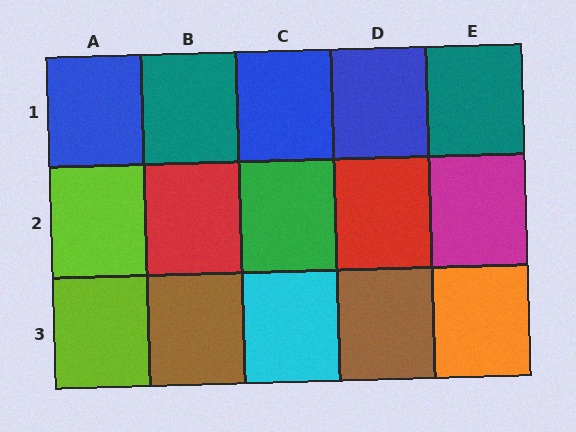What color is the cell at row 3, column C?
Cyan.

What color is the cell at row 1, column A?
Blue.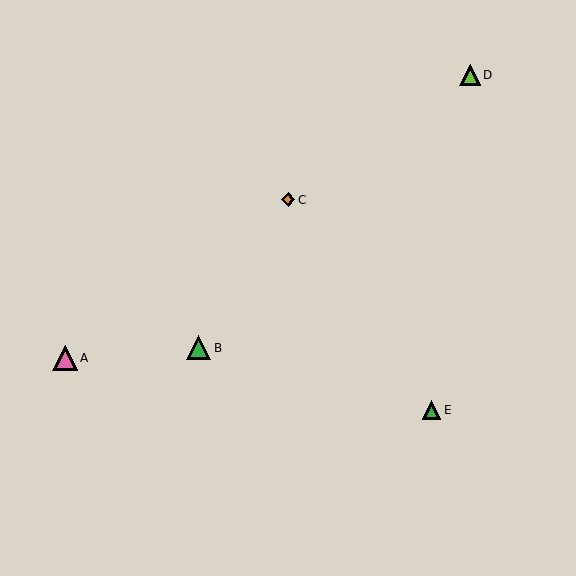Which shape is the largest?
The pink triangle (labeled A) is the largest.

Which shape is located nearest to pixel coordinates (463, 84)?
The lime triangle (labeled D) at (470, 75) is nearest to that location.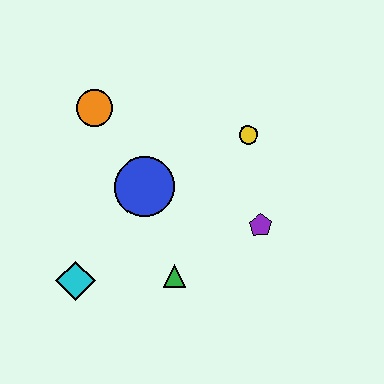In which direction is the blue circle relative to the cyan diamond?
The blue circle is above the cyan diamond.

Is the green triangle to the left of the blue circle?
No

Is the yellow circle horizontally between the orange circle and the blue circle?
No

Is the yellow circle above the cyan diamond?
Yes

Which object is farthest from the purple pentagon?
The orange circle is farthest from the purple pentagon.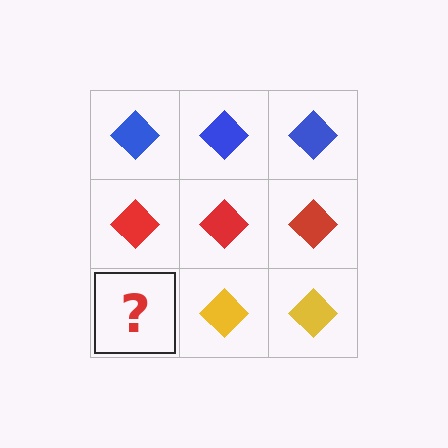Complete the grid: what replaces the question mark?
The question mark should be replaced with a yellow diamond.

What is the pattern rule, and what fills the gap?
The rule is that each row has a consistent color. The gap should be filled with a yellow diamond.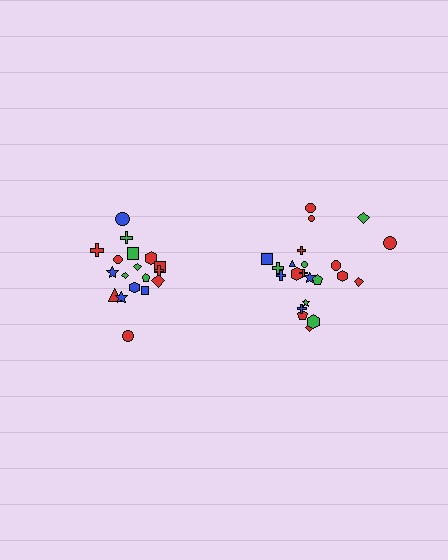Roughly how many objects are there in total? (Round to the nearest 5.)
Roughly 40 objects in total.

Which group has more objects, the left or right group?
The right group.